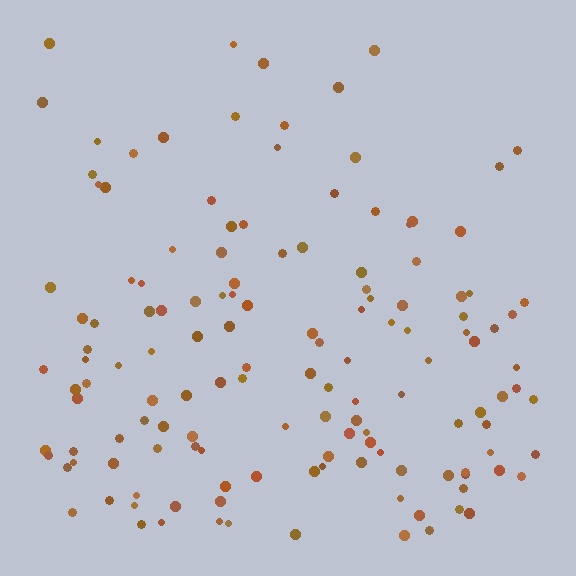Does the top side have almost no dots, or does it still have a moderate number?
Still a moderate number, just noticeably fewer than the bottom.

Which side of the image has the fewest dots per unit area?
The top.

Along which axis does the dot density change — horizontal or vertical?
Vertical.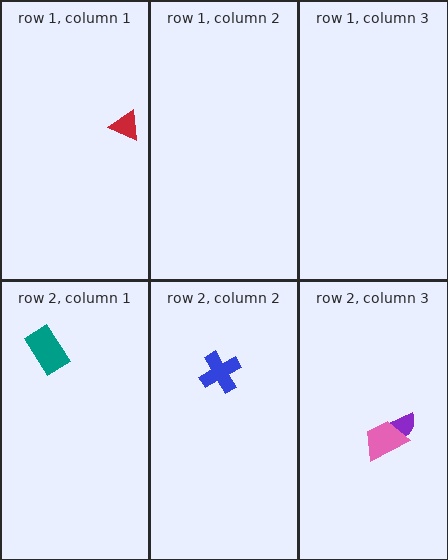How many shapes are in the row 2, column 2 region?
1.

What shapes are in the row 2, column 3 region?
The purple semicircle, the pink trapezoid.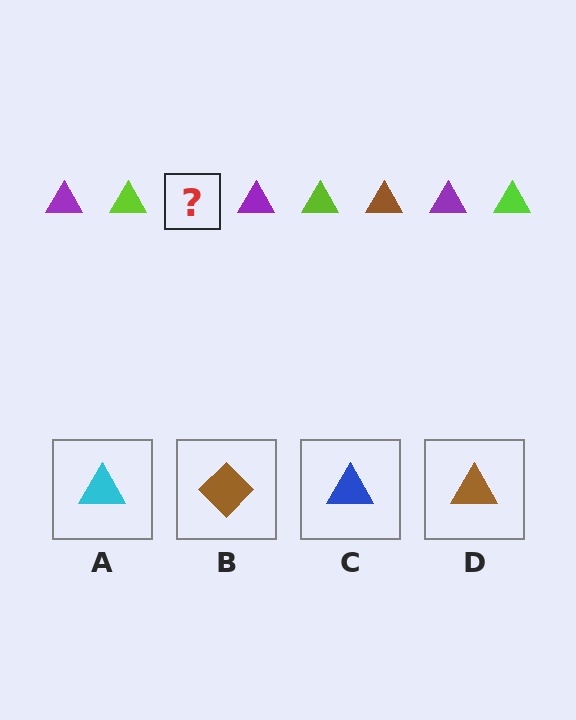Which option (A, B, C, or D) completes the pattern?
D.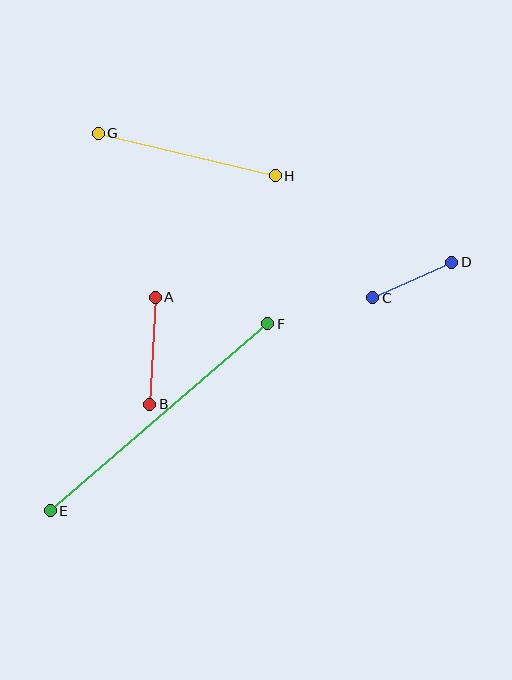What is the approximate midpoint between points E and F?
The midpoint is at approximately (159, 417) pixels.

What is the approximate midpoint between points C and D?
The midpoint is at approximately (412, 280) pixels.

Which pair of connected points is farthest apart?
Points E and F are farthest apart.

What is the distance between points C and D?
The distance is approximately 86 pixels.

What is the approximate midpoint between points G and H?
The midpoint is at approximately (187, 154) pixels.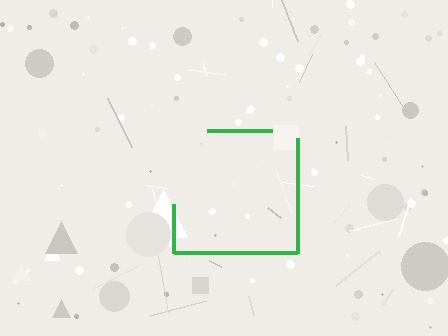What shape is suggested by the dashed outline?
The dashed outline suggests a square.